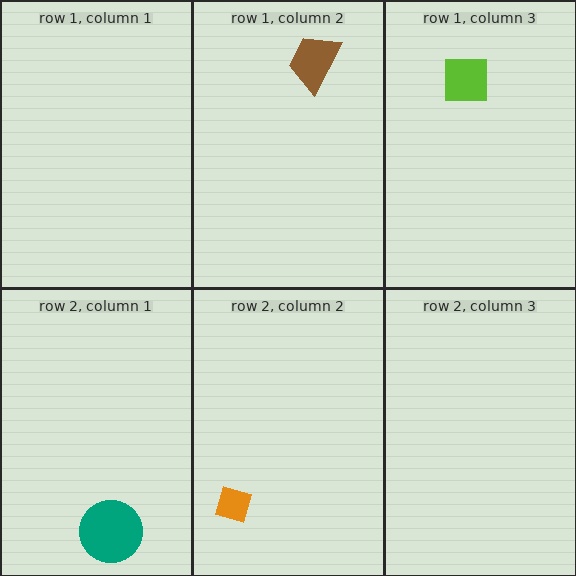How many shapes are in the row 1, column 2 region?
1.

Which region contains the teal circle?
The row 2, column 1 region.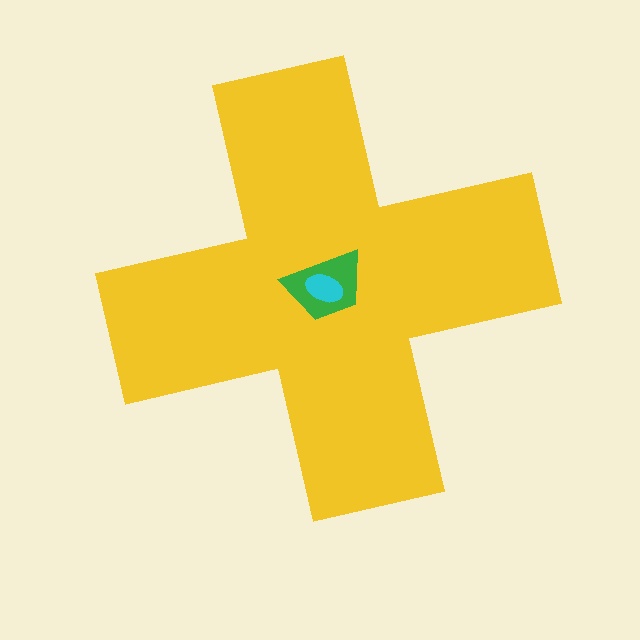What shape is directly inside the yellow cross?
The green trapezoid.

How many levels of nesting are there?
3.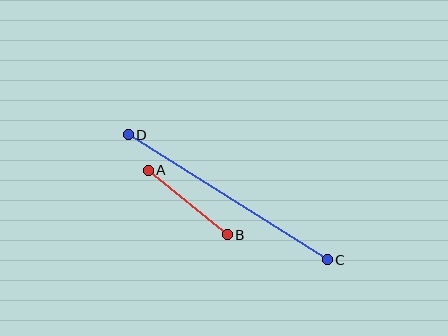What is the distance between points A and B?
The distance is approximately 102 pixels.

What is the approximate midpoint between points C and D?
The midpoint is at approximately (228, 197) pixels.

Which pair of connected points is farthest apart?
Points C and D are farthest apart.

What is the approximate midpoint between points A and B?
The midpoint is at approximately (188, 203) pixels.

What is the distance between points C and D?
The distance is approximately 235 pixels.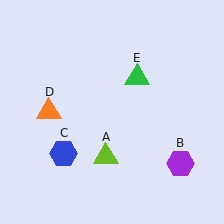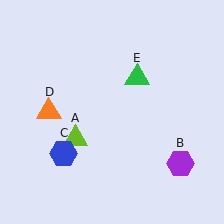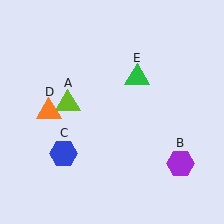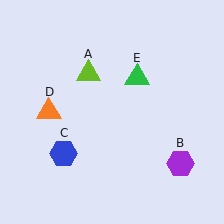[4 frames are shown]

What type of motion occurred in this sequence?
The lime triangle (object A) rotated clockwise around the center of the scene.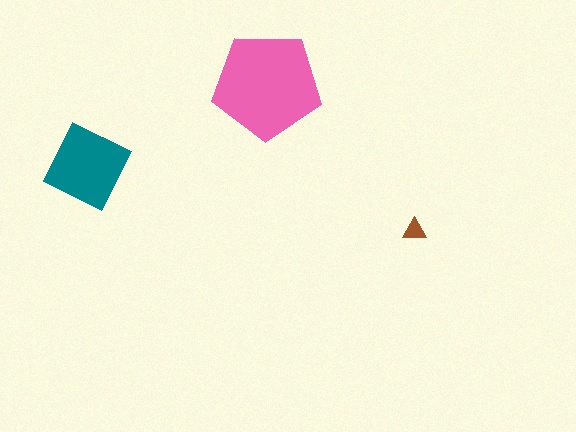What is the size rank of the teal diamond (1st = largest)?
2nd.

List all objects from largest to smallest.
The pink pentagon, the teal diamond, the brown triangle.